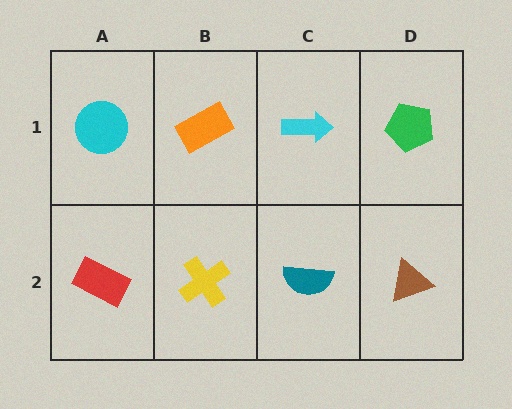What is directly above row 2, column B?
An orange rectangle.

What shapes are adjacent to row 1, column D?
A brown triangle (row 2, column D), a cyan arrow (row 1, column C).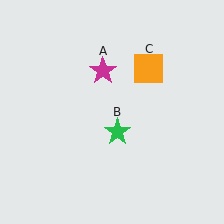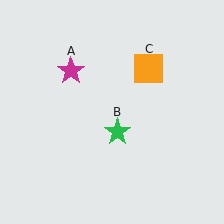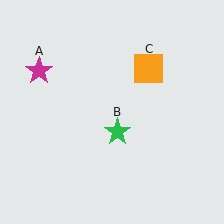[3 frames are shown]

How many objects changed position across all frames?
1 object changed position: magenta star (object A).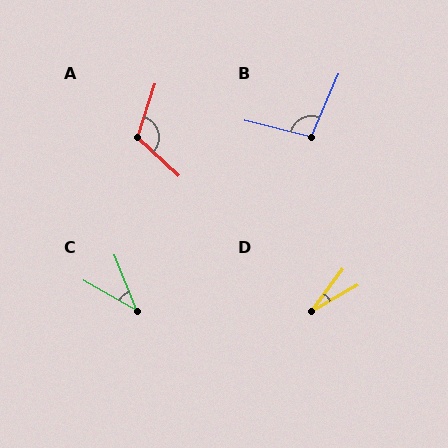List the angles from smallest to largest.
D (24°), C (38°), B (99°), A (114°).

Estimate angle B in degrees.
Approximately 99 degrees.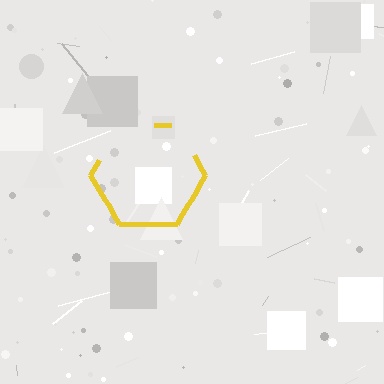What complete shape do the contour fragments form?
The contour fragments form a hexagon.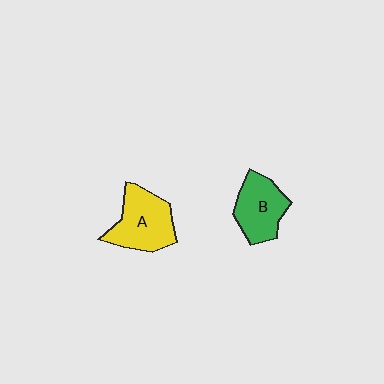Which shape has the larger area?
Shape A (yellow).